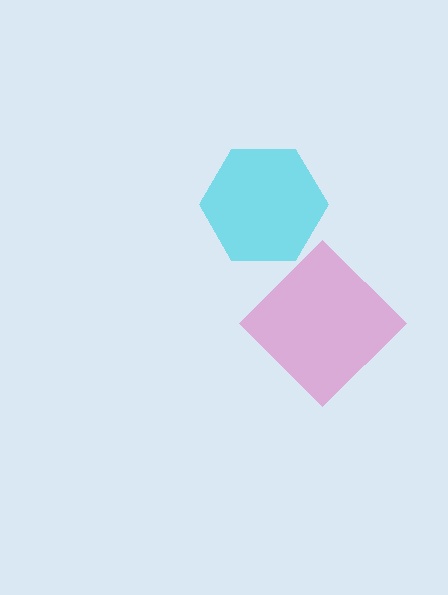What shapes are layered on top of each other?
The layered shapes are: a cyan hexagon, a pink diamond.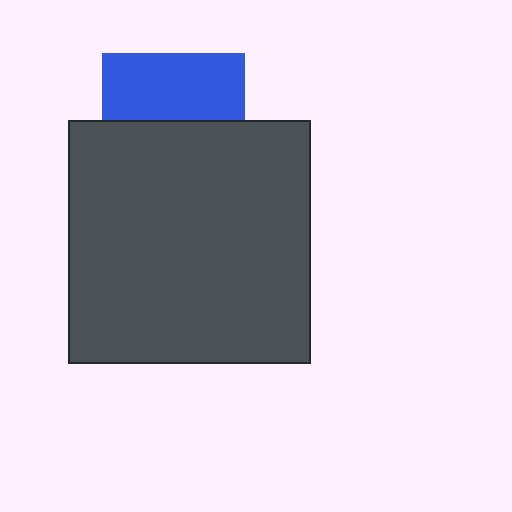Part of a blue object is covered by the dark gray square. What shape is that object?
It is a square.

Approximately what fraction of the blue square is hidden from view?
Roughly 54% of the blue square is hidden behind the dark gray square.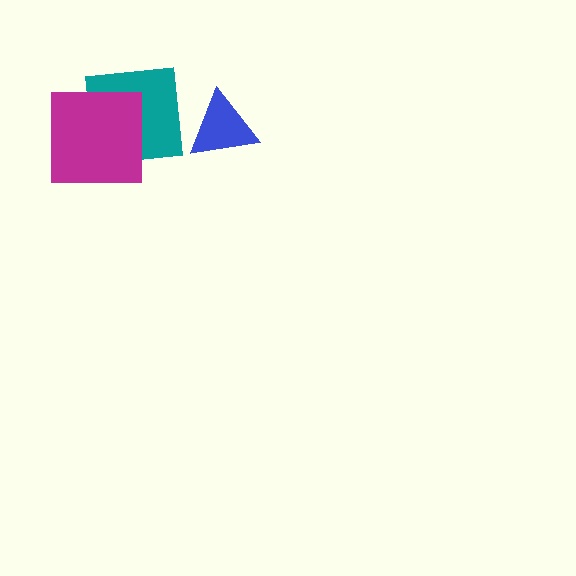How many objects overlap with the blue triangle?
0 objects overlap with the blue triangle.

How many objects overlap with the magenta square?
1 object overlaps with the magenta square.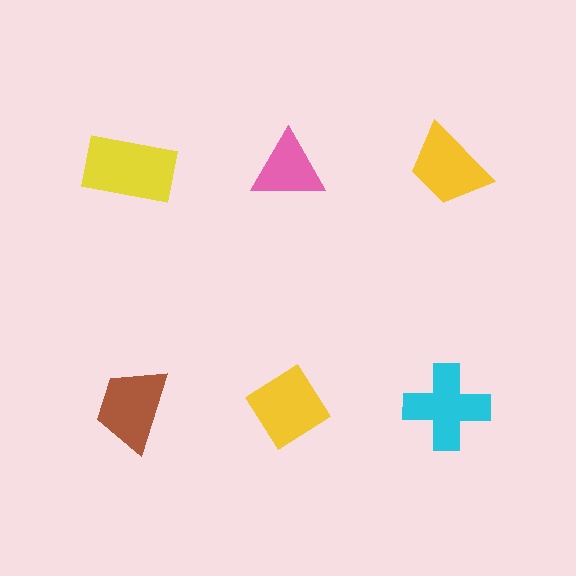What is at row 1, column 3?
A yellow trapezoid.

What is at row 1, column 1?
A yellow rectangle.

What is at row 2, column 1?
A brown trapezoid.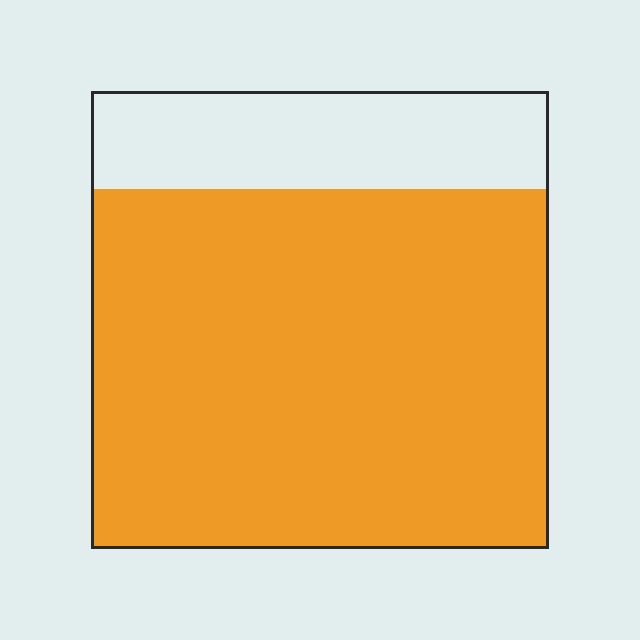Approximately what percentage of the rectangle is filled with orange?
Approximately 80%.